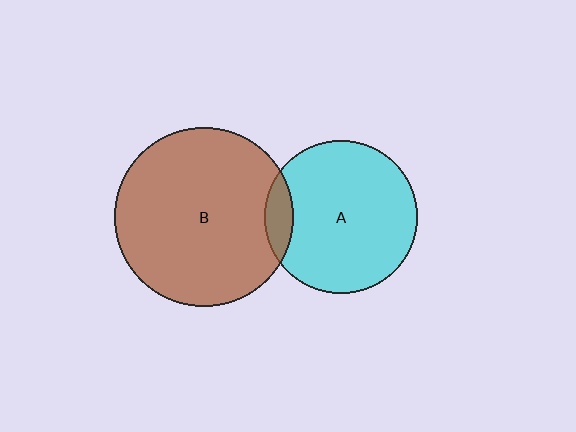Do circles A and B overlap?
Yes.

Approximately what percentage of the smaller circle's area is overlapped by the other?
Approximately 10%.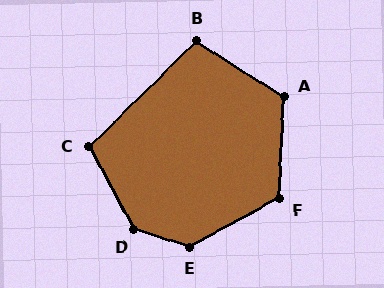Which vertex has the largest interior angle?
D, at approximately 136 degrees.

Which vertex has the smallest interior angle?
B, at approximately 103 degrees.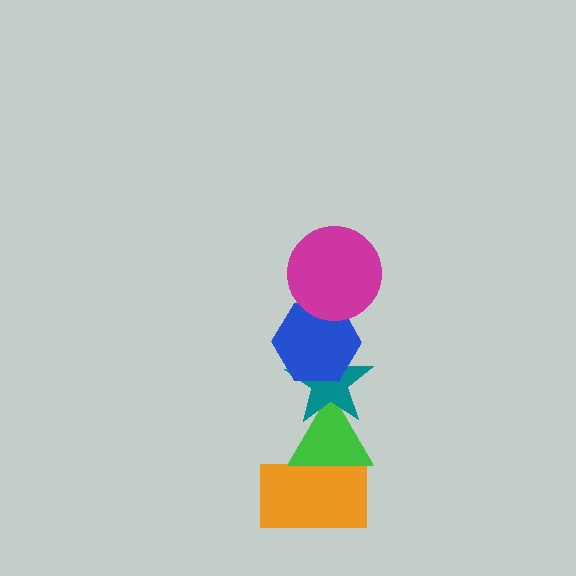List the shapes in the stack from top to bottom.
From top to bottom: the magenta circle, the blue hexagon, the teal star, the green triangle, the orange rectangle.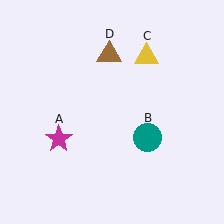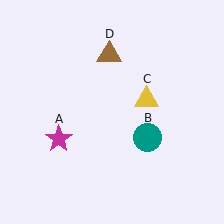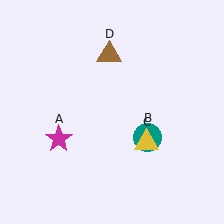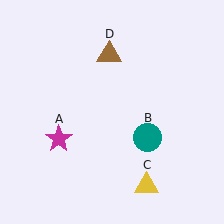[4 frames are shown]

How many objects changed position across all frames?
1 object changed position: yellow triangle (object C).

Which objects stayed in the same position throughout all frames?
Magenta star (object A) and teal circle (object B) and brown triangle (object D) remained stationary.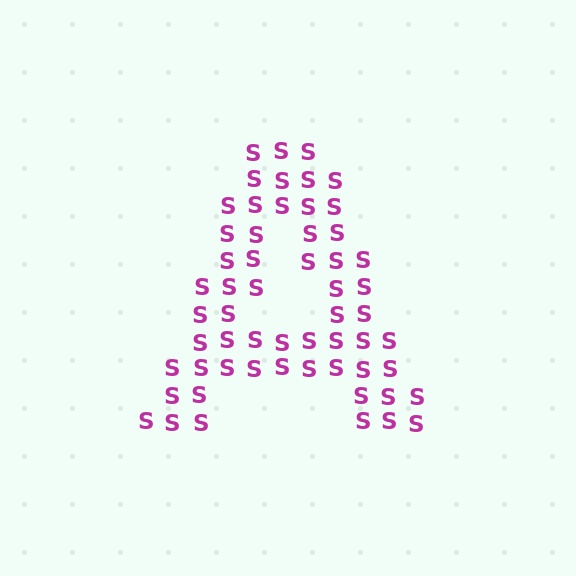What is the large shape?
The large shape is the letter A.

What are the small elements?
The small elements are letter S's.